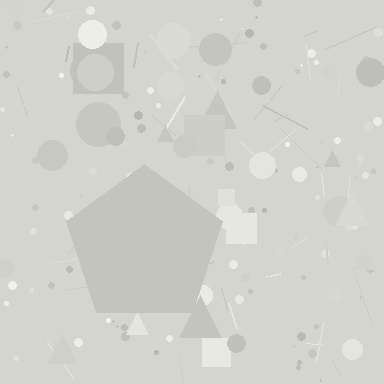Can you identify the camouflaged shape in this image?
The camouflaged shape is a pentagon.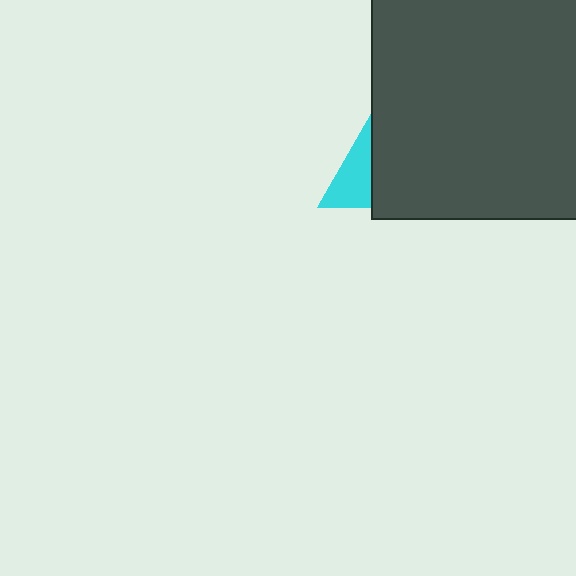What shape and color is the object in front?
The object in front is a dark gray square.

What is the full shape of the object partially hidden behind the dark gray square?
The partially hidden object is a cyan triangle.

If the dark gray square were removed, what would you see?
You would see the complete cyan triangle.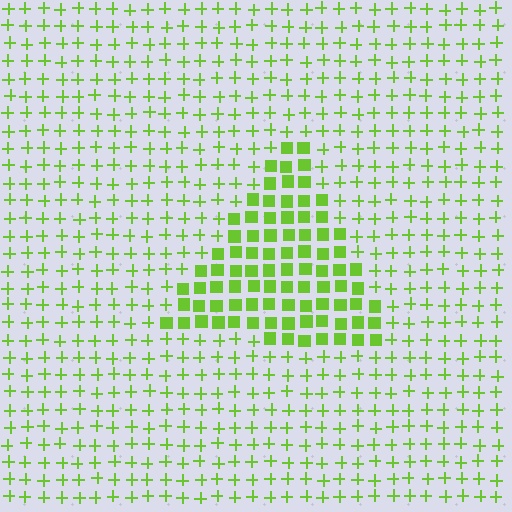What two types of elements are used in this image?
The image uses squares inside the triangle region and plus signs outside it.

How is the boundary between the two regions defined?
The boundary is defined by a change in element shape: squares inside vs. plus signs outside. All elements share the same color and spacing.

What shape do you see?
I see a triangle.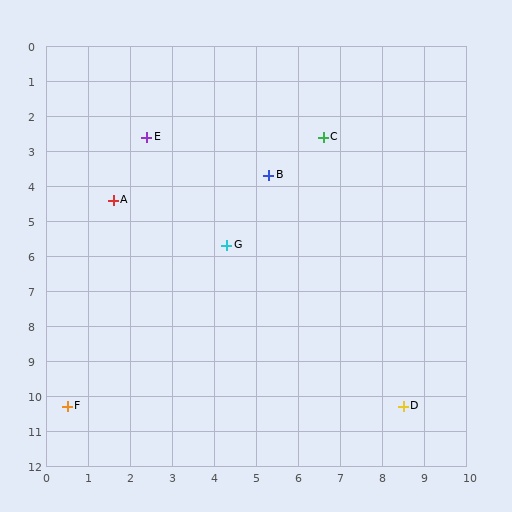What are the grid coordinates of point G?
Point G is at approximately (4.3, 5.7).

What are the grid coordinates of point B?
Point B is at approximately (5.3, 3.7).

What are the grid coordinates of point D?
Point D is at approximately (8.5, 10.3).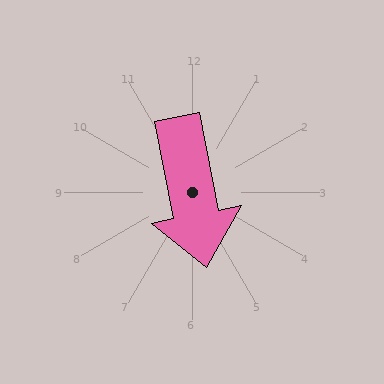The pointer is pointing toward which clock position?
Roughly 6 o'clock.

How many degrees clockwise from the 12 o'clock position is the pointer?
Approximately 169 degrees.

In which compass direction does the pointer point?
South.